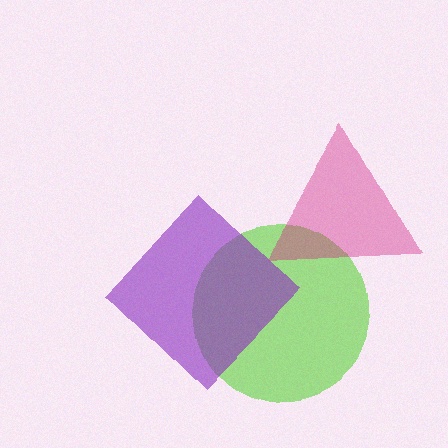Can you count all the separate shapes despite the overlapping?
Yes, there are 3 separate shapes.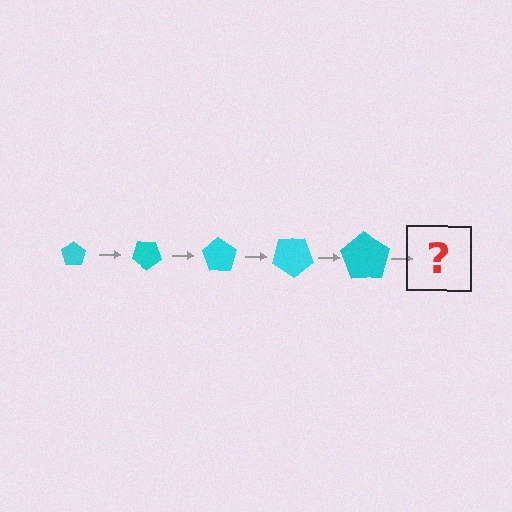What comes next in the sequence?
The next element should be a pentagon, larger than the previous one and rotated 175 degrees from the start.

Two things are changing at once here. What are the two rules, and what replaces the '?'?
The two rules are that the pentagon grows larger each step and it rotates 35 degrees each step. The '?' should be a pentagon, larger than the previous one and rotated 175 degrees from the start.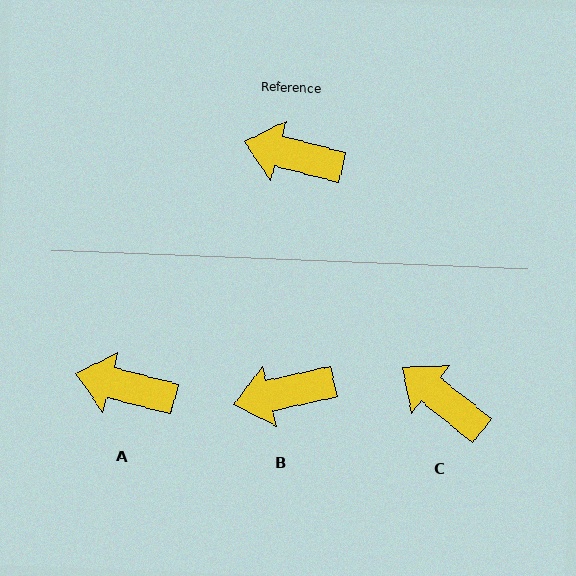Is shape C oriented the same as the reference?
No, it is off by about 24 degrees.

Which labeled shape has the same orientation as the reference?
A.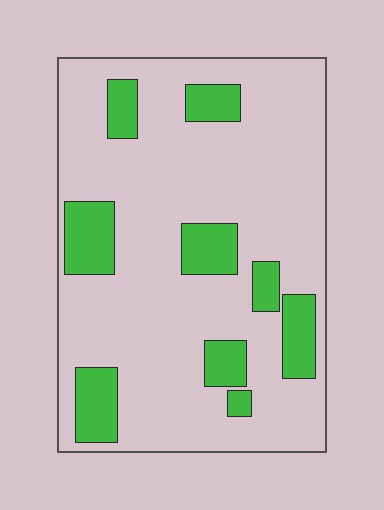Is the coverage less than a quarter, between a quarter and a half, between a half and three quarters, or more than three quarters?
Less than a quarter.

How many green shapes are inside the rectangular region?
9.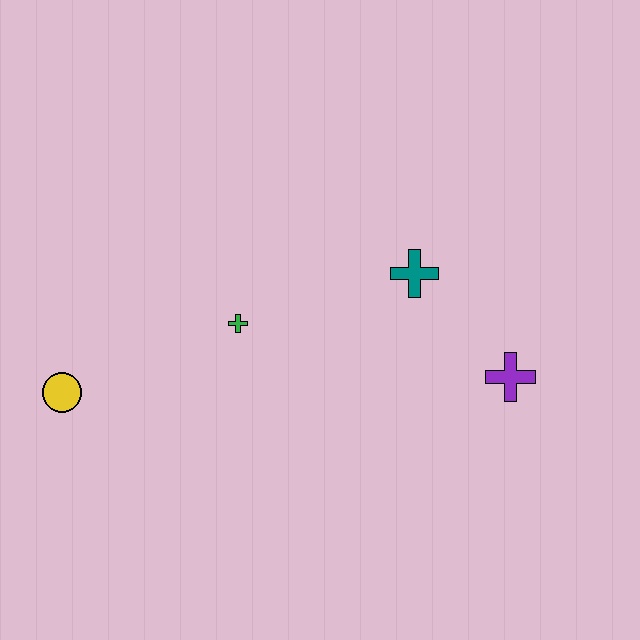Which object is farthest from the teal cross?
The yellow circle is farthest from the teal cross.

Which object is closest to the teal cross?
The purple cross is closest to the teal cross.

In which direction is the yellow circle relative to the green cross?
The yellow circle is to the left of the green cross.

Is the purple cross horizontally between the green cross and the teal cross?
No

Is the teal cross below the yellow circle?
No